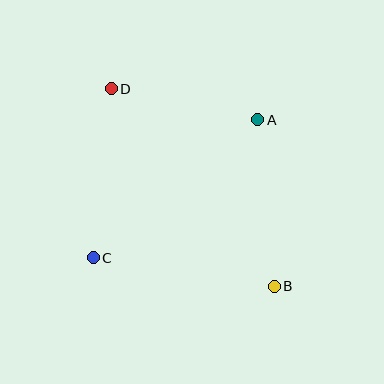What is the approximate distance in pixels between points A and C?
The distance between A and C is approximately 215 pixels.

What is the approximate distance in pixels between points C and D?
The distance between C and D is approximately 170 pixels.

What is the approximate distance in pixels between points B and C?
The distance between B and C is approximately 183 pixels.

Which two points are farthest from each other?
Points B and D are farthest from each other.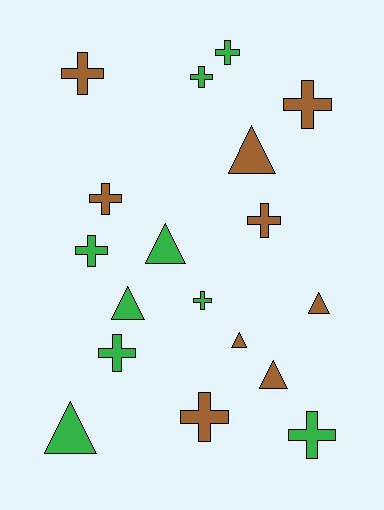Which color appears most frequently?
Green, with 9 objects.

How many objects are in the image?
There are 18 objects.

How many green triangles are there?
There are 3 green triangles.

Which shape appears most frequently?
Cross, with 11 objects.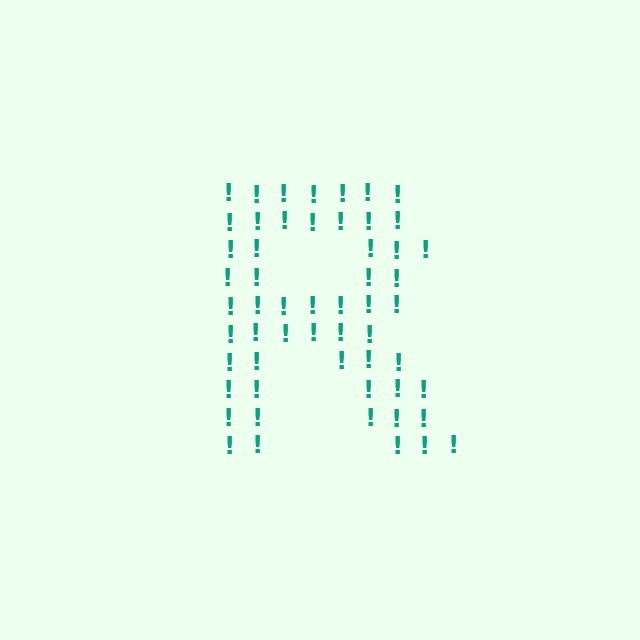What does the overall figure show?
The overall figure shows the letter R.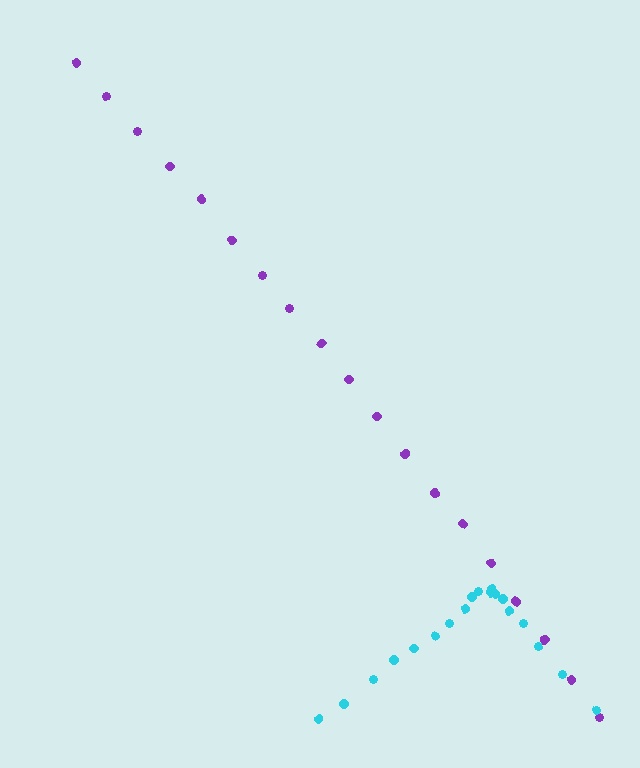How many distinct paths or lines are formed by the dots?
There are 2 distinct paths.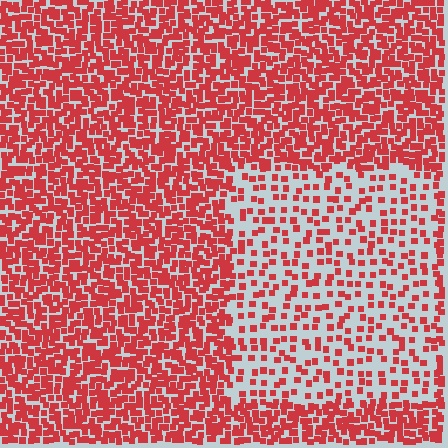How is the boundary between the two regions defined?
The boundary is defined by a change in element density (approximately 2.5x ratio). All elements are the same color, size, and shape.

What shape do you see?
I see a rectangle.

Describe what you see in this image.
The image contains small red elements arranged at two different densities. A rectangle-shaped region is visible where the elements are less densely packed than the surrounding area.